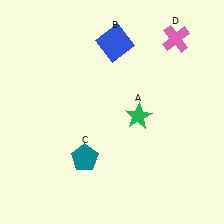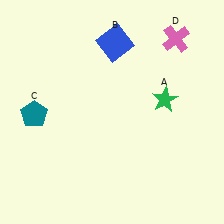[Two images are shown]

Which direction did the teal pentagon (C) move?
The teal pentagon (C) moved left.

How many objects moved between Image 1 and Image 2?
2 objects moved between the two images.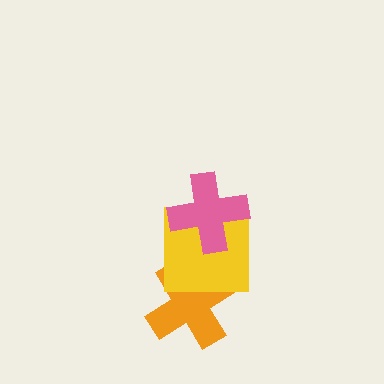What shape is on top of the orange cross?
The yellow square is on top of the orange cross.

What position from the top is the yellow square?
The yellow square is 2nd from the top.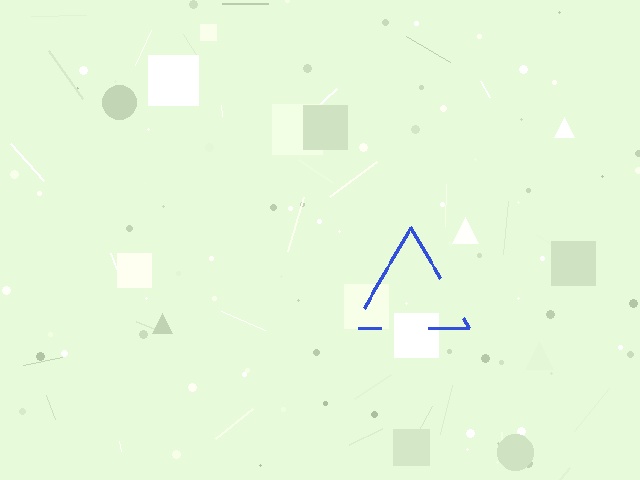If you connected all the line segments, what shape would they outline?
They would outline a triangle.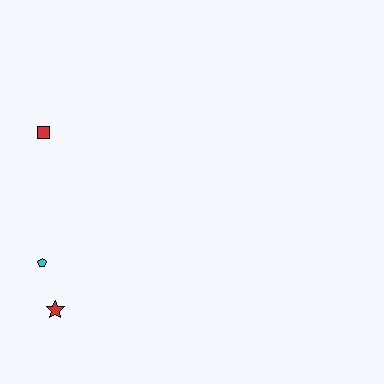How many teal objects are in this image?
There are no teal objects.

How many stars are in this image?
There is 1 star.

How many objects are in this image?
There are 3 objects.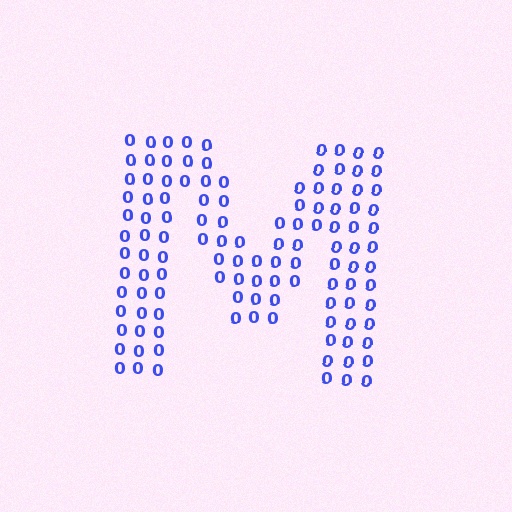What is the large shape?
The large shape is the letter M.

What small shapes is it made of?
It is made of small digit 0's.